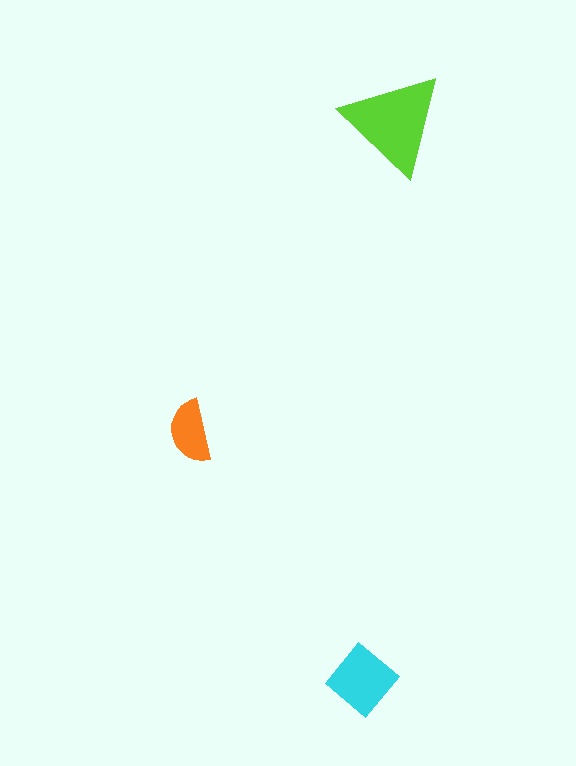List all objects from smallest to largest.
The orange semicircle, the cyan diamond, the lime triangle.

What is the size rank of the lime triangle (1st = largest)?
1st.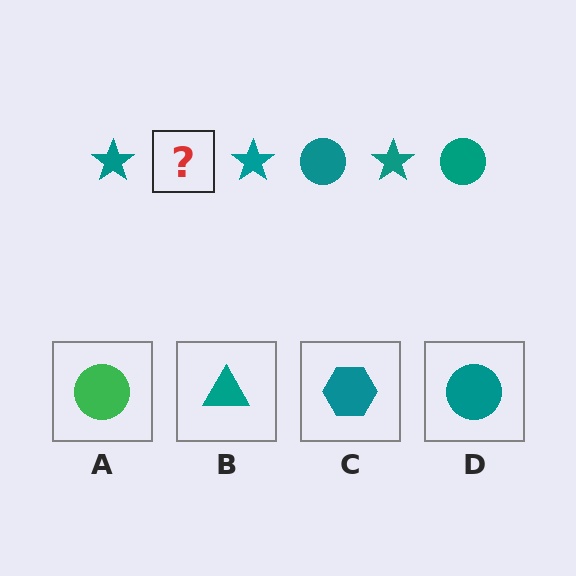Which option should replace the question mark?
Option D.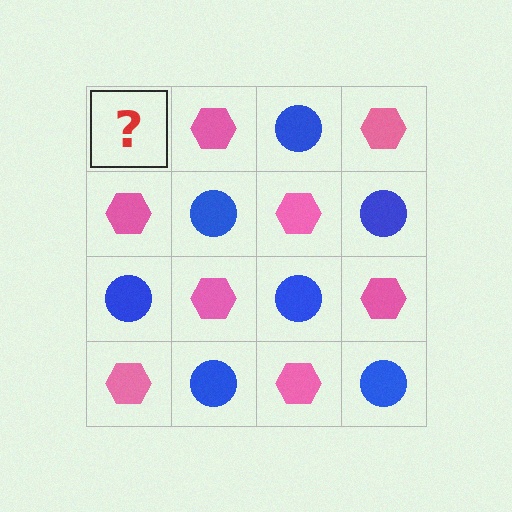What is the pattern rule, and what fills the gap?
The rule is that it alternates blue circle and pink hexagon in a checkerboard pattern. The gap should be filled with a blue circle.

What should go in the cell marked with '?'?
The missing cell should contain a blue circle.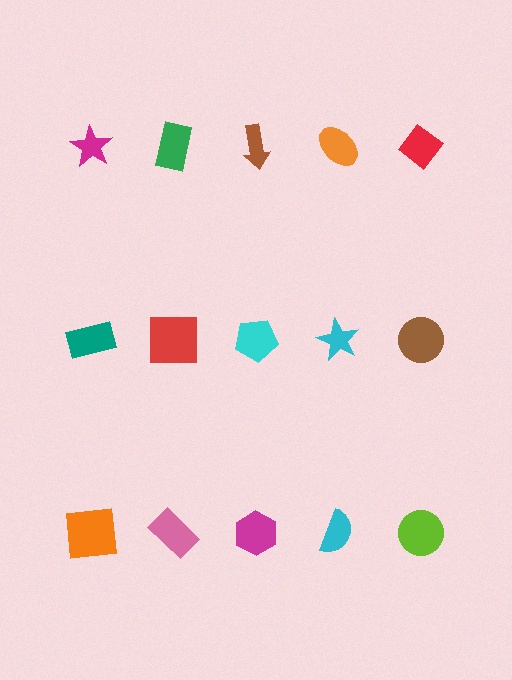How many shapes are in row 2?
5 shapes.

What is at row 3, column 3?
A magenta hexagon.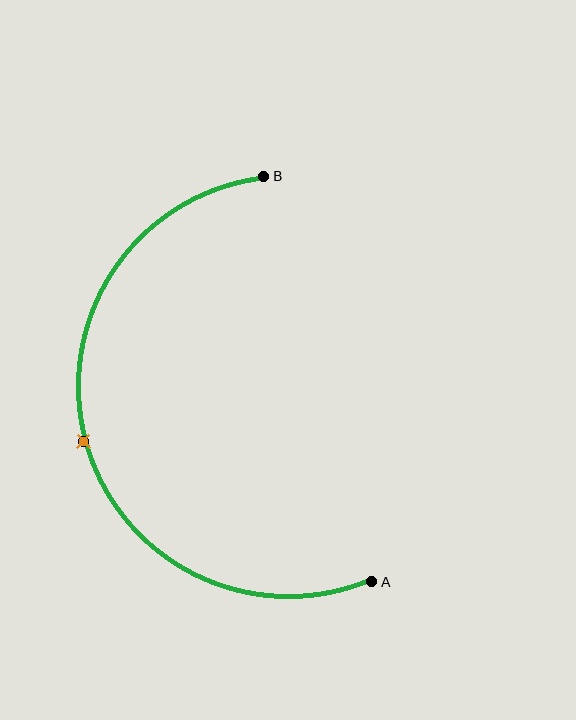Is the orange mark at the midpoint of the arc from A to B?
Yes. The orange mark lies on the arc at equal arc-length from both A and B — it is the arc midpoint.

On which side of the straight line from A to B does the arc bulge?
The arc bulges to the left of the straight line connecting A and B.